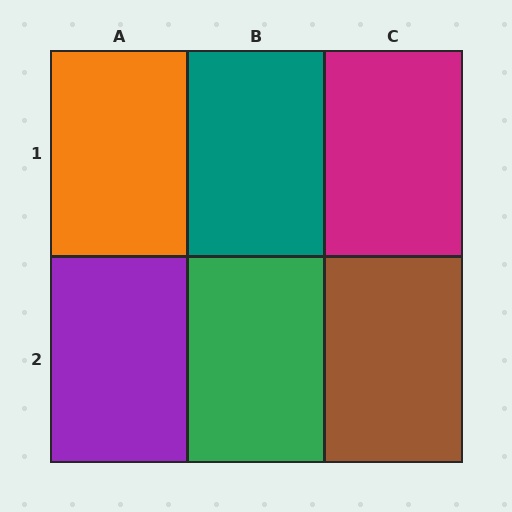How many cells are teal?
1 cell is teal.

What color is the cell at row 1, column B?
Teal.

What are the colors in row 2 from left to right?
Purple, green, brown.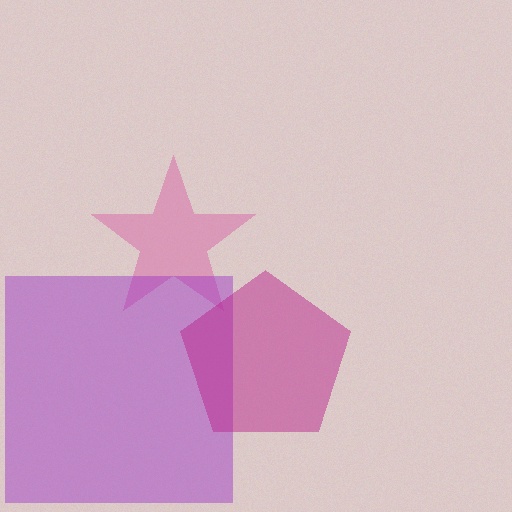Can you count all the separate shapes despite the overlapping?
Yes, there are 3 separate shapes.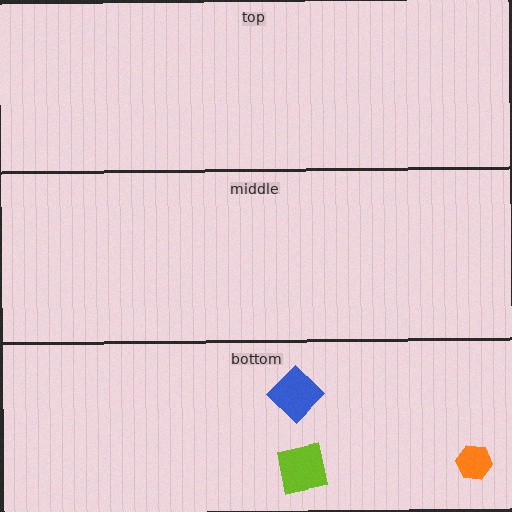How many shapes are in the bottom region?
3.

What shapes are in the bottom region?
The blue diamond, the lime square, the orange hexagon.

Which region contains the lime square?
The bottom region.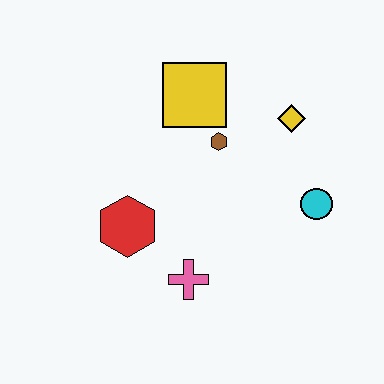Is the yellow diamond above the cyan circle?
Yes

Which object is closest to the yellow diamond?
The brown hexagon is closest to the yellow diamond.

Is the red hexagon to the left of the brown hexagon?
Yes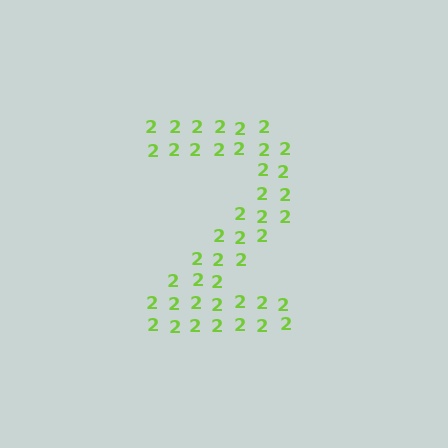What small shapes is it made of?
It is made of small digit 2's.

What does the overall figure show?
The overall figure shows the digit 2.